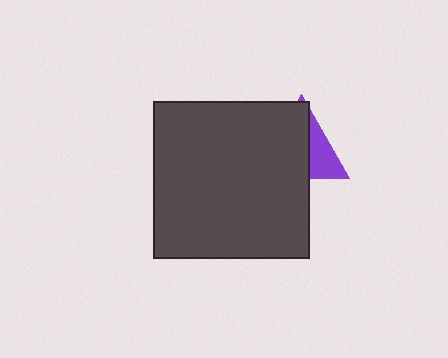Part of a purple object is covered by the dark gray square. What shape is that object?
It is a triangle.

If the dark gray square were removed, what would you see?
You would see the complete purple triangle.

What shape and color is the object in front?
The object in front is a dark gray square.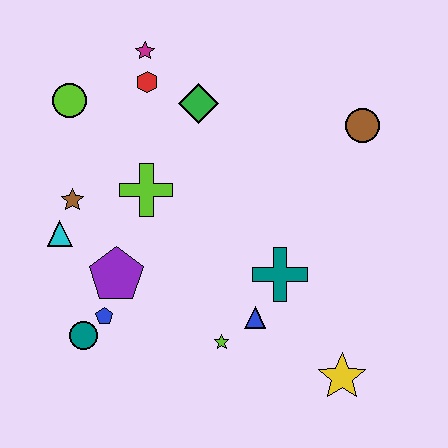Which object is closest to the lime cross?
The brown star is closest to the lime cross.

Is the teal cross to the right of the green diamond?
Yes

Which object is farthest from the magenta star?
The yellow star is farthest from the magenta star.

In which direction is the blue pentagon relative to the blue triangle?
The blue pentagon is to the left of the blue triangle.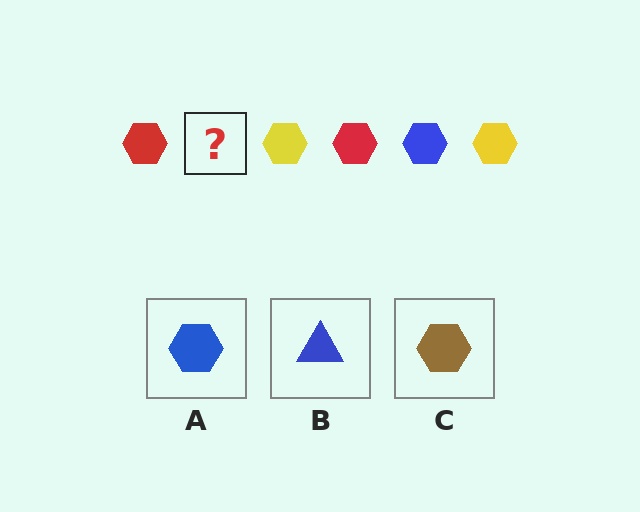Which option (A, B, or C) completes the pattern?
A.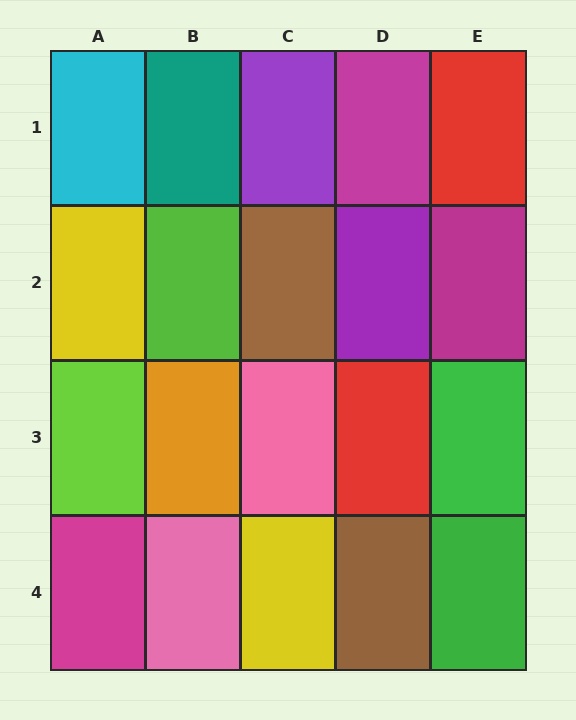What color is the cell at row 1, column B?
Teal.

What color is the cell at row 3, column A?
Lime.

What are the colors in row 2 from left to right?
Yellow, lime, brown, purple, magenta.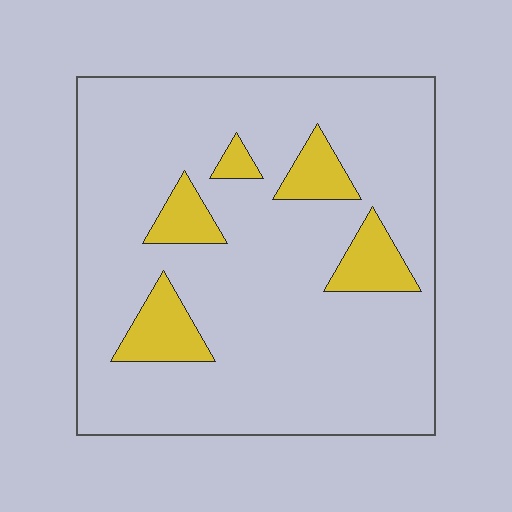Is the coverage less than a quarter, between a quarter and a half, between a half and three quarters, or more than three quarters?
Less than a quarter.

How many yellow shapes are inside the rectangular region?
5.